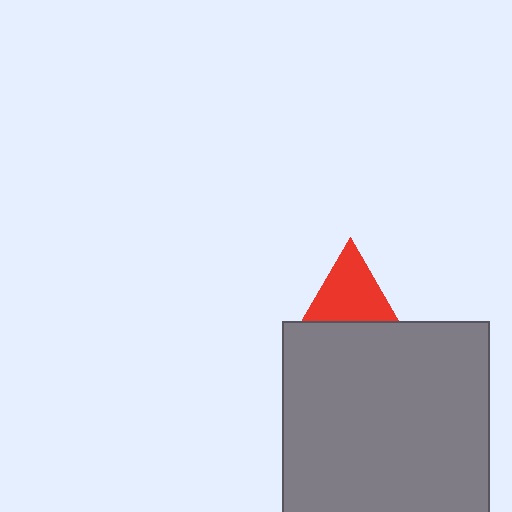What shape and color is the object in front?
The object in front is a gray square.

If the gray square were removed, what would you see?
You would see the complete red triangle.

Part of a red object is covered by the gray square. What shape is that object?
It is a triangle.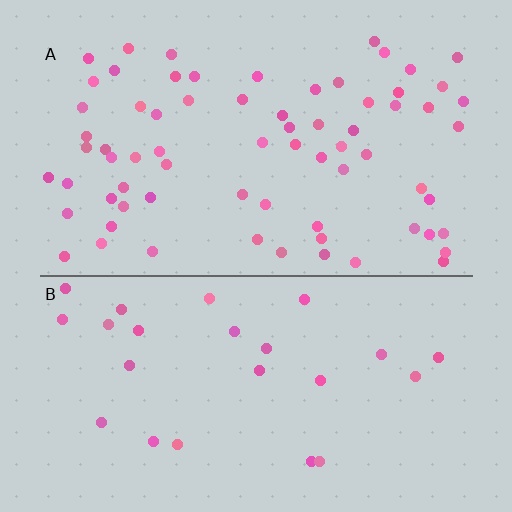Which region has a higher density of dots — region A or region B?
A (the top).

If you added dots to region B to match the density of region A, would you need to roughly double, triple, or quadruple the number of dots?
Approximately triple.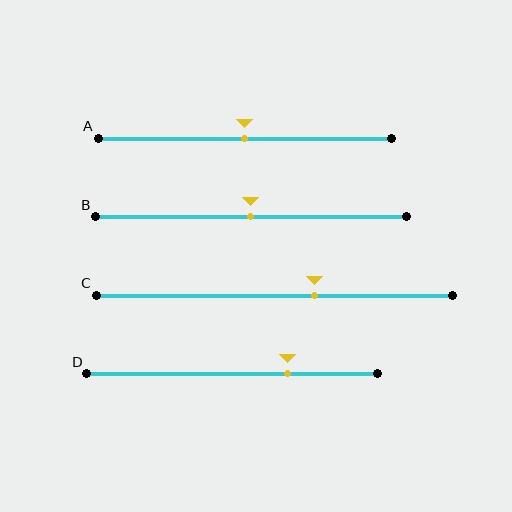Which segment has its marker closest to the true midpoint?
Segment A has its marker closest to the true midpoint.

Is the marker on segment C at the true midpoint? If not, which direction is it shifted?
No, the marker on segment C is shifted to the right by about 11% of the segment length.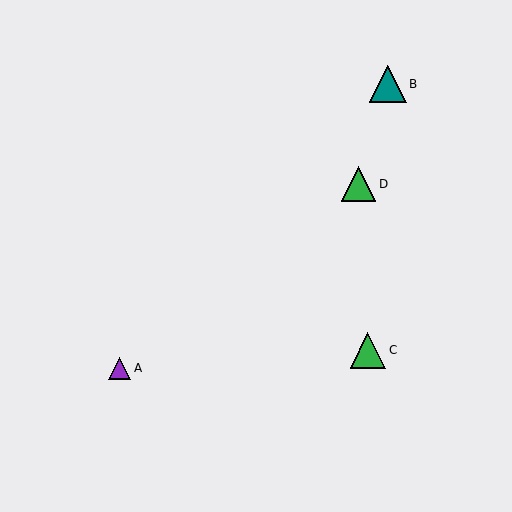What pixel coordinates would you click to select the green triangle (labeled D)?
Click at (358, 184) to select the green triangle D.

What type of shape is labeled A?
Shape A is a purple triangle.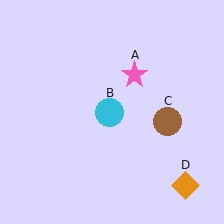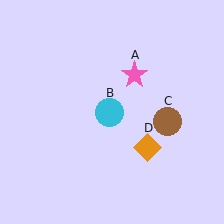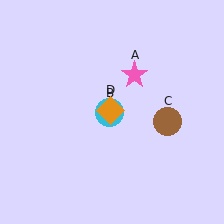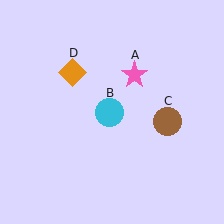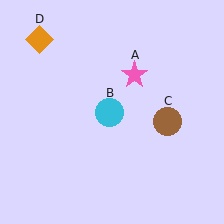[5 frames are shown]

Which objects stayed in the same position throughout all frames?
Pink star (object A) and cyan circle (object B) and brown circle (object C) remained stationary.